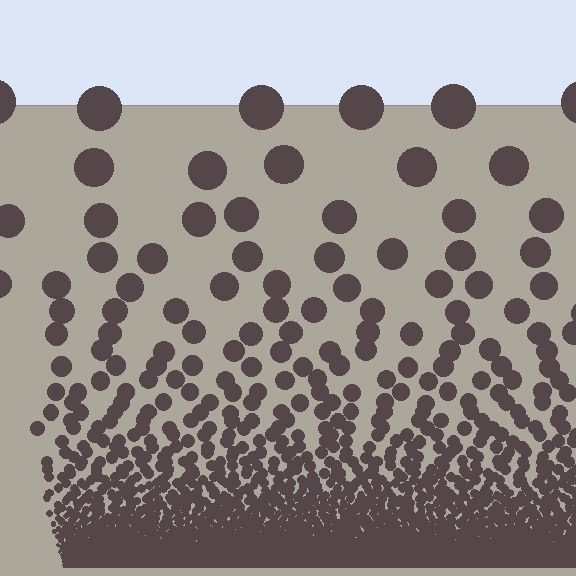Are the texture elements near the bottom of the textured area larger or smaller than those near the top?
Smaller. The gradient is inverted — elements near the bottom are smaller and denser.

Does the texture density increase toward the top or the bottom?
Density increases toward the bottom.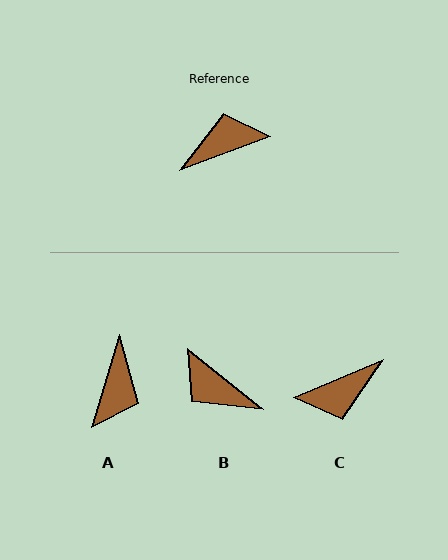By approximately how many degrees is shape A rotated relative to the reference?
Approximately 127 degrees clockwise.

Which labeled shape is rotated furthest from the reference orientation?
C, about 177 degrees away.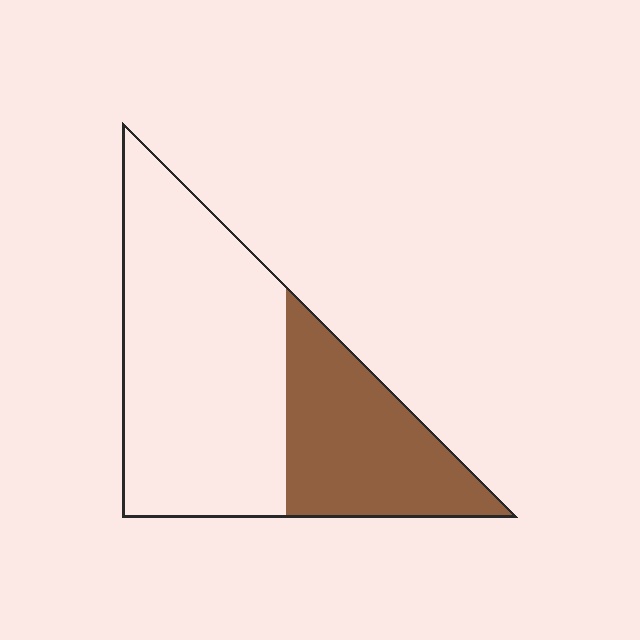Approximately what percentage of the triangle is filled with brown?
Approximately 35%.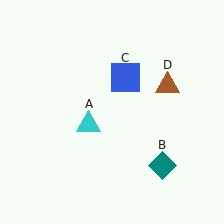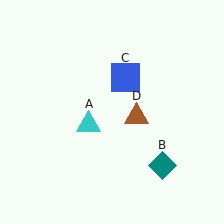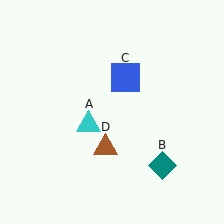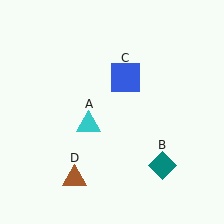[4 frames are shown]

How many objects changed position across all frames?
1 object changed position: brown triangle (object D).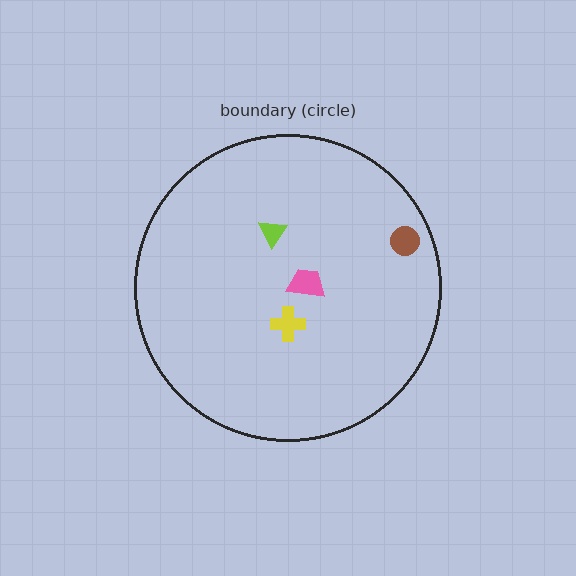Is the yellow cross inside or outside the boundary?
Inside.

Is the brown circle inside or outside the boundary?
Inside.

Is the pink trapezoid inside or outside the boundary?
Inside.